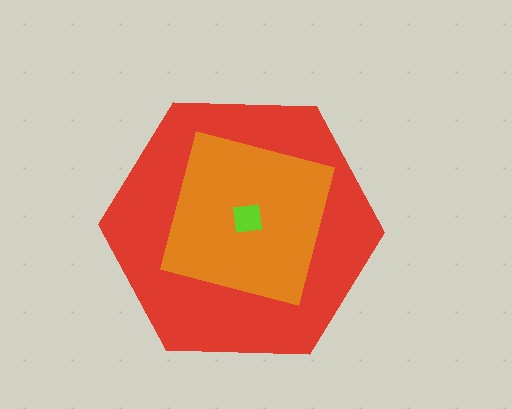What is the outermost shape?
The red hexagon.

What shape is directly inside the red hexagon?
The orange square.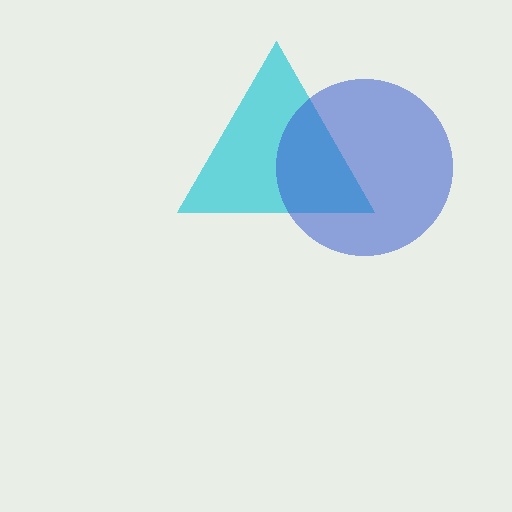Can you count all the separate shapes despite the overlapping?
Yes, there are 2 separate shapes.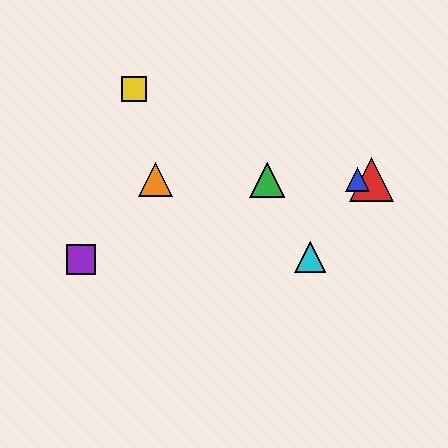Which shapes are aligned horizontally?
The red triangle, the blue triangle, the green triangle, the orange triangle are aligned horizontally.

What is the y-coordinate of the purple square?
The purple square is at y≈260.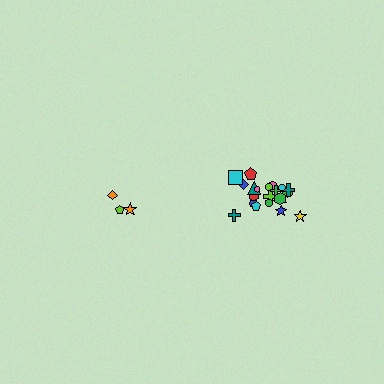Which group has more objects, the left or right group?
The right group.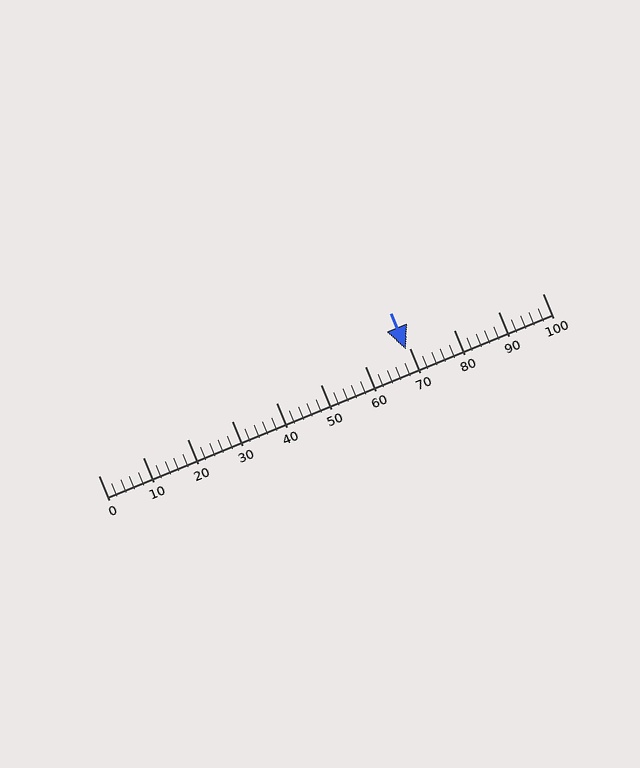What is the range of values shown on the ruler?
The ruler shows values from 0 to 100.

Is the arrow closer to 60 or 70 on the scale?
The arrow is closer to 70.